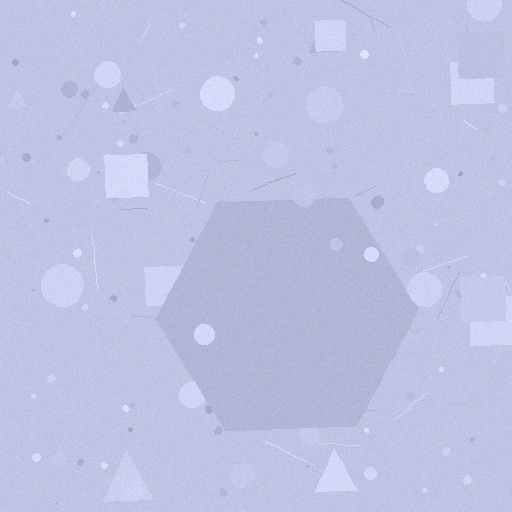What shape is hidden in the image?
A hexagon is hidden in the image.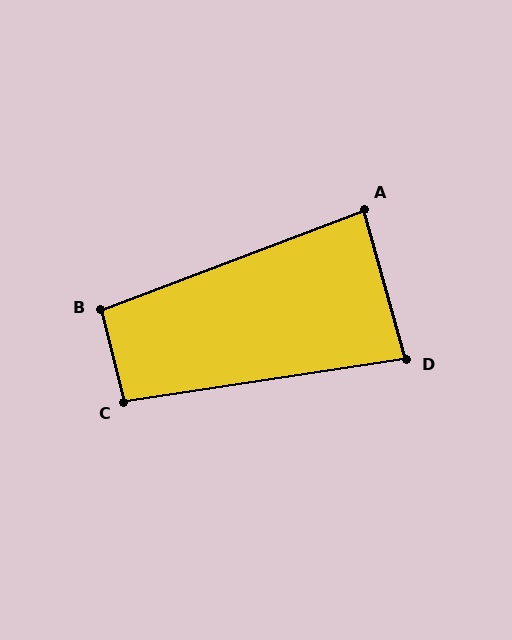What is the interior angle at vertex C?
Approximately 95 degrees (obtuse).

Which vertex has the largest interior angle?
B, at approximately 97 degrees.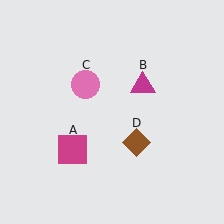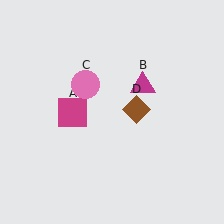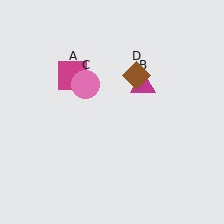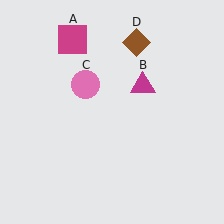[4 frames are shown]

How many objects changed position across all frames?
2 objects changed position: magenta square (object A), brown diamond (object D).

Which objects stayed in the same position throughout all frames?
Magenta triangle (object B) and pink circle (object C) remained stationary.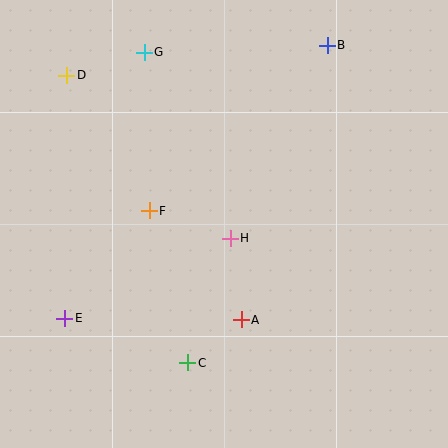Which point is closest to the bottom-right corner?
Point A is closest to the bottom-right corner.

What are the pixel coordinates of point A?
Point A is at (241, 320).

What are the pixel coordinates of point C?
Point C is at (187, 363).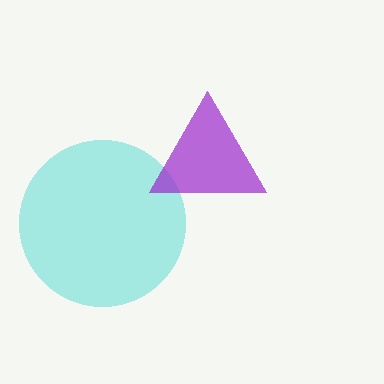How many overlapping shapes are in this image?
There are 2 overlapping shapes in the image.